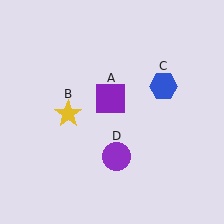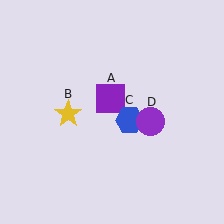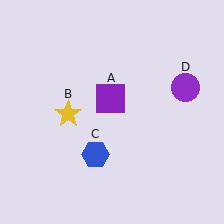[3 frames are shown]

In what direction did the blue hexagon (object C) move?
The blue hexagon (object C) moved down and to the left.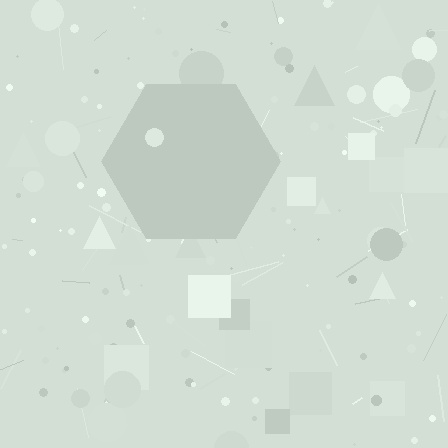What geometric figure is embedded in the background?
A hexagon is embedded in the background.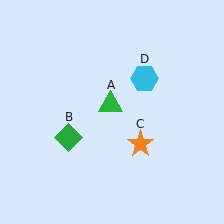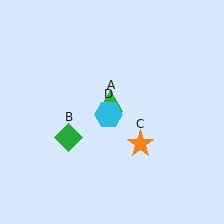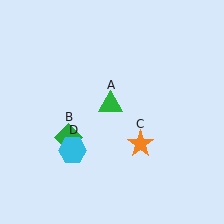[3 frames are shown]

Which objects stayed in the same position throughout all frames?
Green triangle (object A) and green diamond (object B) and orange star (object C) remained stationary.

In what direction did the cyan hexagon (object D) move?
The cyan hexagon (object D) moved down and to the left.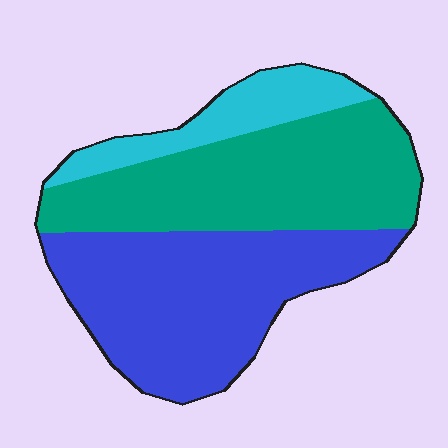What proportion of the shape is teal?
Teal takes up between a third and a half of the shape.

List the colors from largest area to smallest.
From largest to smallest: blue, teal, cyan.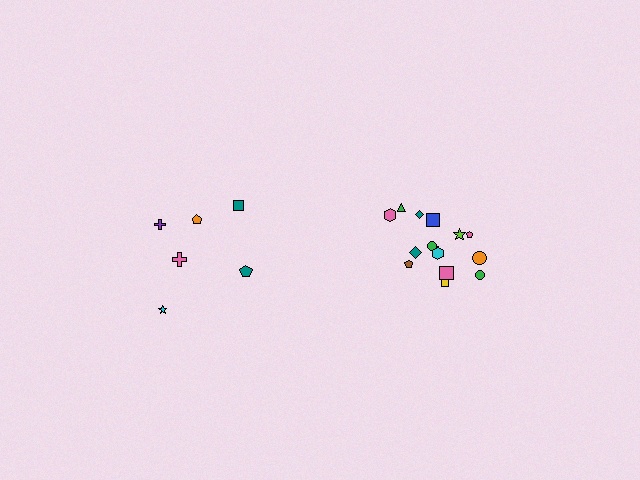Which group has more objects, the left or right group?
The right group.